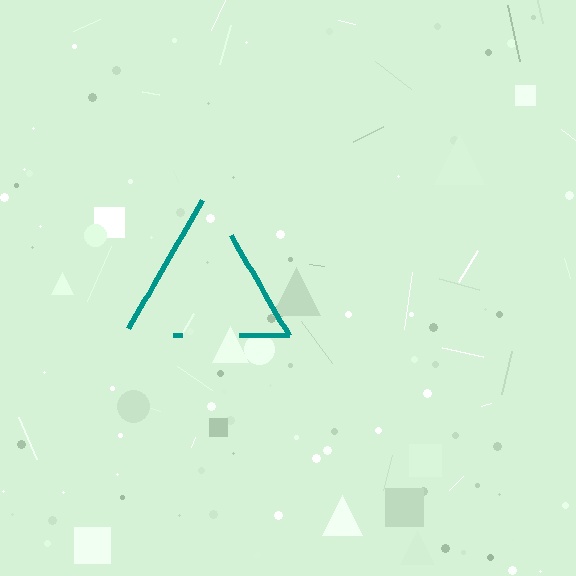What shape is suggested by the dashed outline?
The dashed outline suggests a triangle.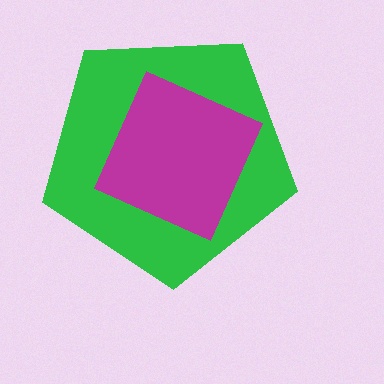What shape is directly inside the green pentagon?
The magenta square.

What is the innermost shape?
The magenta square.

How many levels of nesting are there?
2.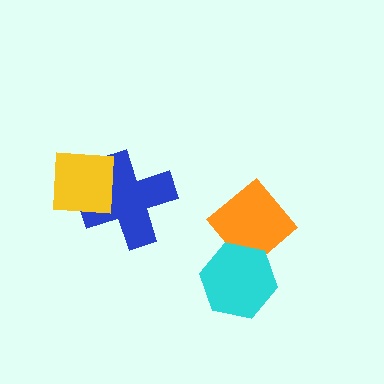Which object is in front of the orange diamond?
The cyan hexagon is in front of the orange diamond.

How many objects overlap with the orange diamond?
1 object overlaps with the orange diamond.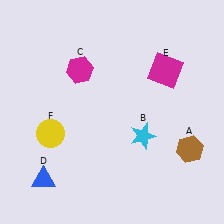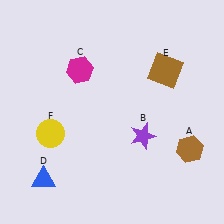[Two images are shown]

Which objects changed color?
B changed from cyan to purple. E changed from magenta to brown.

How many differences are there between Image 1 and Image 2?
There are 2 differences between the two images.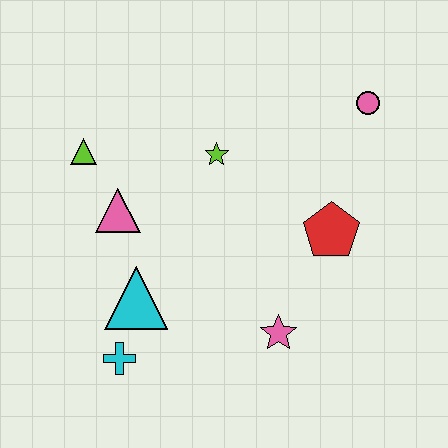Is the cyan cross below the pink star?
Yes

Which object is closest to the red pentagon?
The pink star is closest to the red pentagon.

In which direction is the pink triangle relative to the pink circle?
The pink triangle is to the left of the pink circle.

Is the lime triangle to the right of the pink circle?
No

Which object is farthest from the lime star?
The cyan cross is farthest from the lime star.